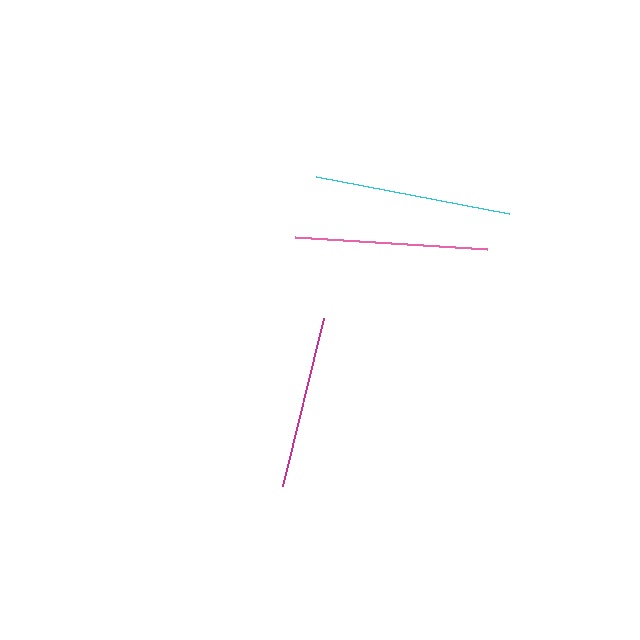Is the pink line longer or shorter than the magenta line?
The pink line is longer than the magenta line.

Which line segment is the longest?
The cyan line is the longest at approximately 196 pixels.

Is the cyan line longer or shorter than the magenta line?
The cyan line is longer than the magenta line.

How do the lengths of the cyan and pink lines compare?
The cyan and pink lines are approximately the same length.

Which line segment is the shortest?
The magenta line is the shortest at approximately 172 pixels.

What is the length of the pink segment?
The pink segment is approximately 193 pixels long.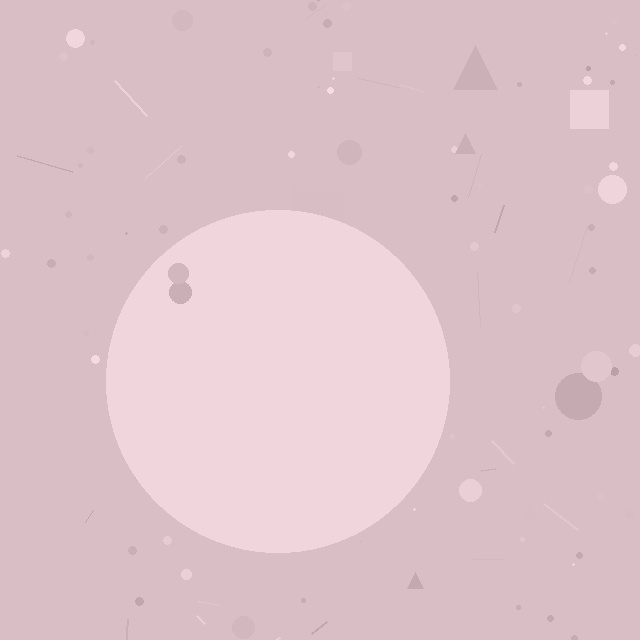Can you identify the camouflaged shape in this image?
The camouflaged shape is a circle.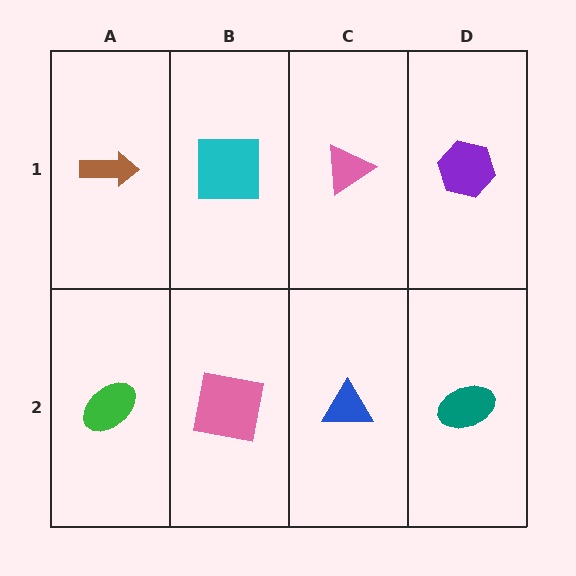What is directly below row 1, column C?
A blue triangle.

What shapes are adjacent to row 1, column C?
A blue triangle (row 2, column C), a cyan square (row 1, column B), a purple hexagon (row 1, column D).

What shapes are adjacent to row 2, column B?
A cyan square (row 1, column B), a green ellipse (row 2, column A), a blue triangle (row 2, column C).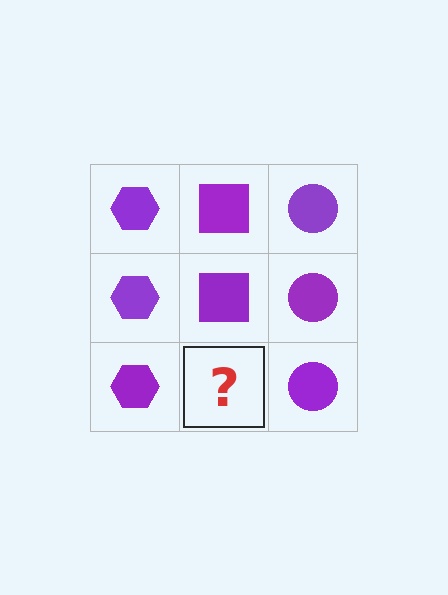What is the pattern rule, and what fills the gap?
The rule is that each column has a consistent shape. The gap should be filled with a purple square.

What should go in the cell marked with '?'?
The missing cell should contain a purple square.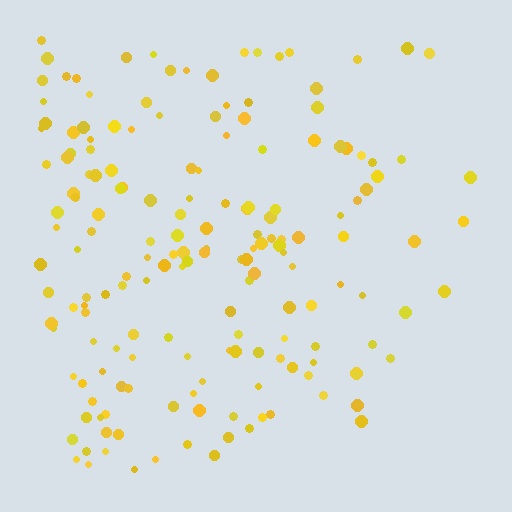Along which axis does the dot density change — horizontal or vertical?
Horizontal.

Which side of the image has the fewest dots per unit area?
The right.